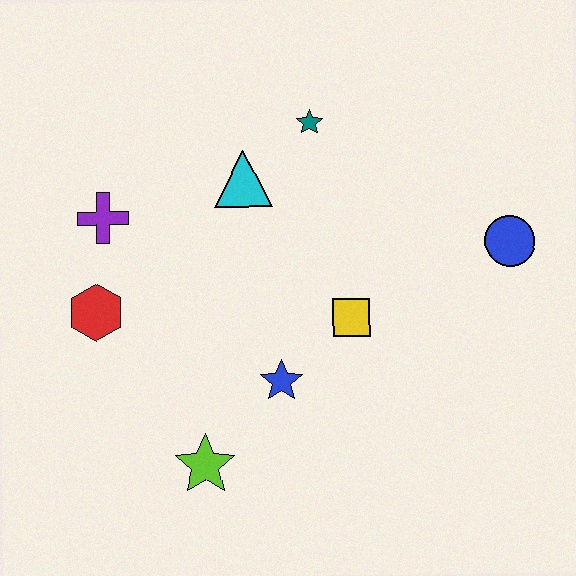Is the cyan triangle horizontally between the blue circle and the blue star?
No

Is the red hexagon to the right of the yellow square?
No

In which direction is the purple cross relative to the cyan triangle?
The purple cross is to the left of the cyan triangle.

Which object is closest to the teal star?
The cyan triangle is closest to the teal star.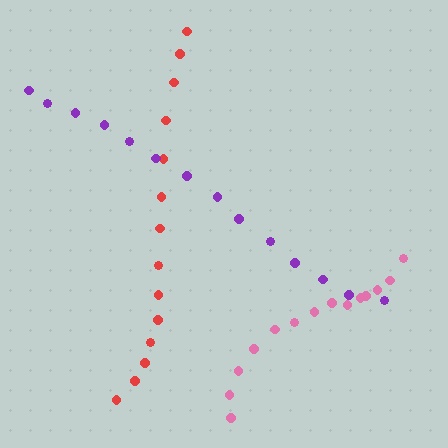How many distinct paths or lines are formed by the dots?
There are 3 distinct paths.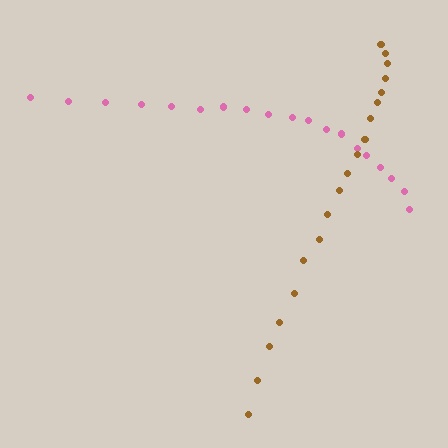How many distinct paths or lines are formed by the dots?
There are 2 distinct paths.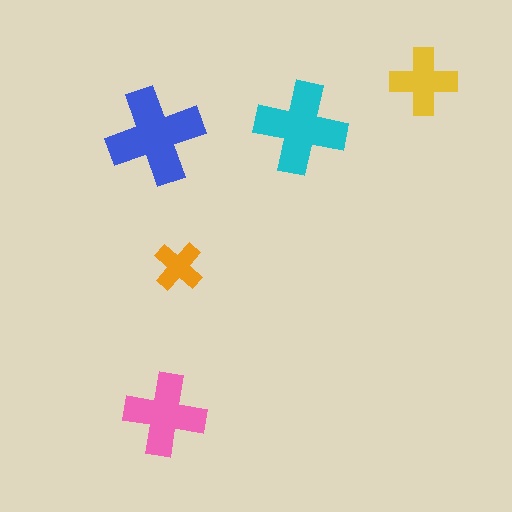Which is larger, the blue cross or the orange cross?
The blue one.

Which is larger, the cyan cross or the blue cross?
The blue one.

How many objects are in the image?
There are 5 objects in the image.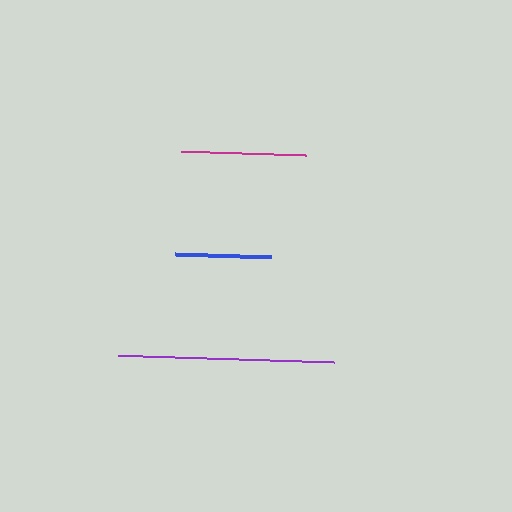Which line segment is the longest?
The purple line is the longest at approximately 216 pixels.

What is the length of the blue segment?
The blue segment is approximately 96 pixels long.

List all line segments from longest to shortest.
From longest to shortest: purple, magenta, blue.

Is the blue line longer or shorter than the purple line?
The purple line is longer than the blue line.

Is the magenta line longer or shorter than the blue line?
The magenta line is longer than the blue line.